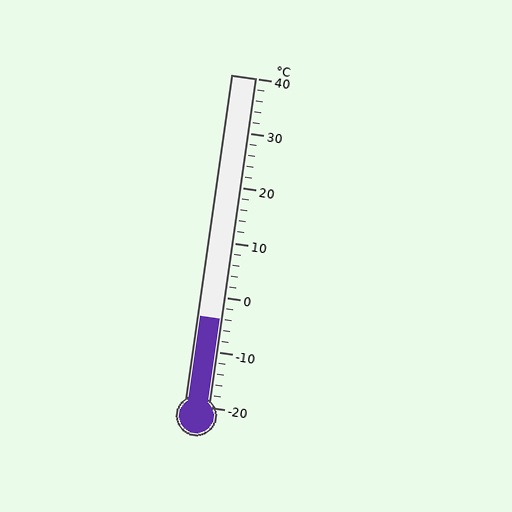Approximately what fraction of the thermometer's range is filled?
The thermometer is filled to approximately 25% of its range.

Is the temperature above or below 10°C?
The temperature is below 10°C.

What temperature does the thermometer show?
The thermometer shows approximately -4°C.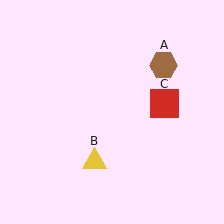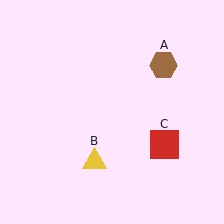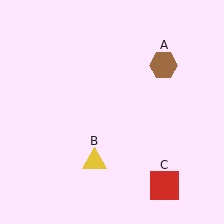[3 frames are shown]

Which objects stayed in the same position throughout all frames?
Brown hexagon (object A) and yellow triangle (object B) remained stationary.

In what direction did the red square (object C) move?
The red square (object C) moved down.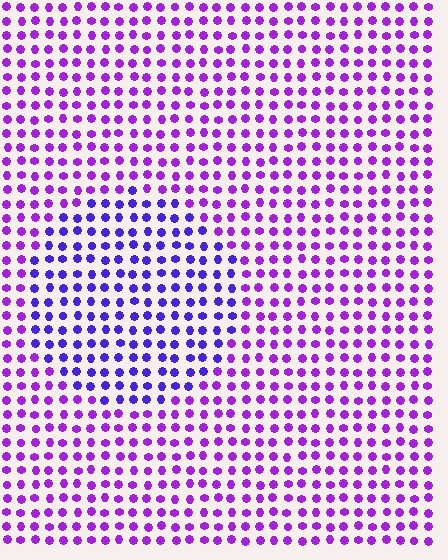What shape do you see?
I see a circle.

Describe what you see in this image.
The image is filled with small purple elements in a uniform arrangement. A circle-shaped region is visible where the elements are tinted to a slightly different hue, forming a subtle color boundary.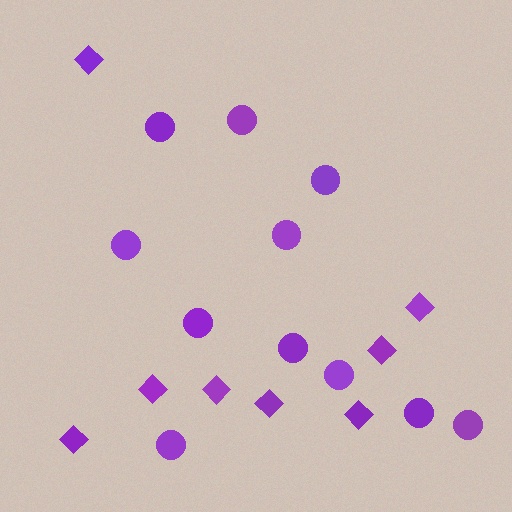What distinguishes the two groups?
There are 2 groups: one group of circles (11) and one group of diamonds (8).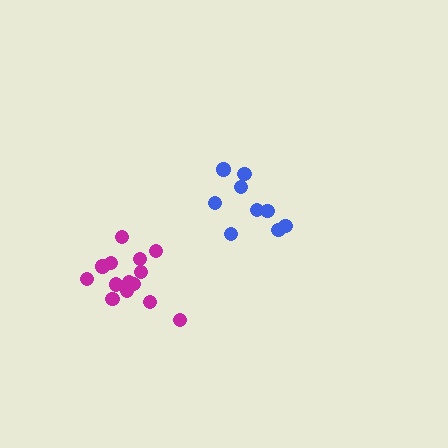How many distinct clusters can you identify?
There are 2 distinct clusters.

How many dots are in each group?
Group 1: 9 dots, Group 2: 14 dots (23 total).